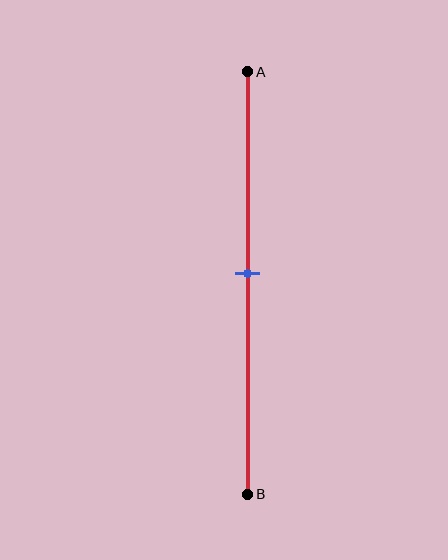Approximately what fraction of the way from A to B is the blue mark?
The blue mark is approximately 50% of the way from A to B.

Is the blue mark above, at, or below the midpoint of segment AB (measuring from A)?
The blue mark is approximately at the midpoint of segment AB.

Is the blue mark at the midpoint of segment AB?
Yes, the mark is approximately at the midpoint.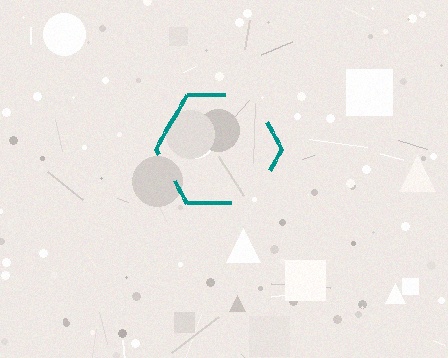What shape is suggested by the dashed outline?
The dashed outline suggests a hexagon.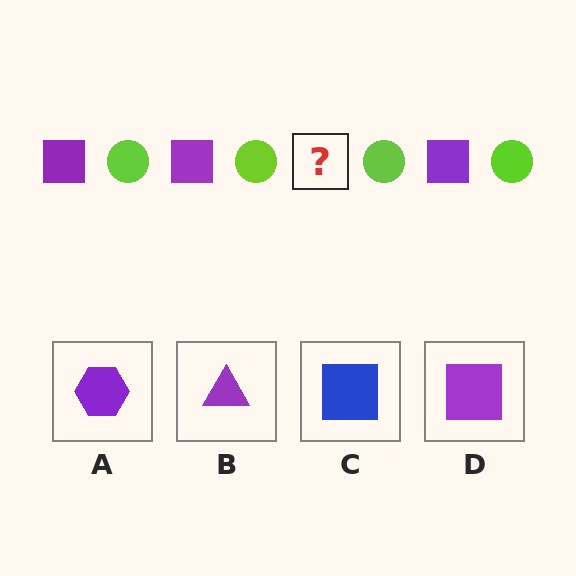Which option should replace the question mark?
Option D.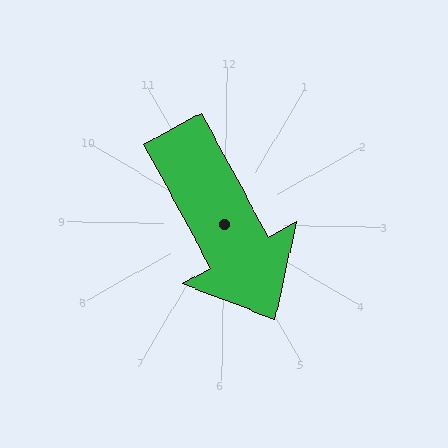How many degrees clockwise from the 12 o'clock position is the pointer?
Approximately 151 degrees.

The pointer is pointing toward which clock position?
Roughly 5 o'clock.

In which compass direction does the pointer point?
Southeast.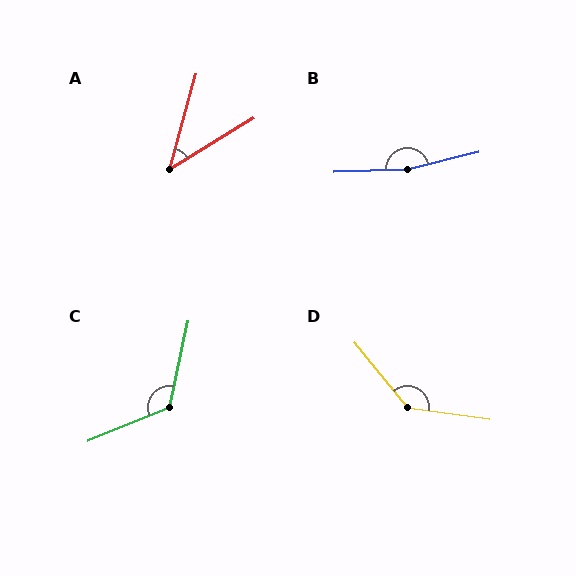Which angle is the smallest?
A, at approximately 43 degrees.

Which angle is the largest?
B, at approximately 168 degrees.